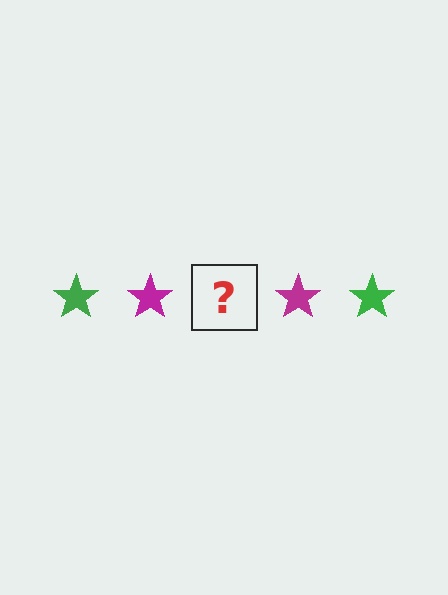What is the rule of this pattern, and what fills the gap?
The rule is that the pattern cycles through green, magenta stars. The gap should be filled with a green star.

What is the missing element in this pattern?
The missing element is a green star.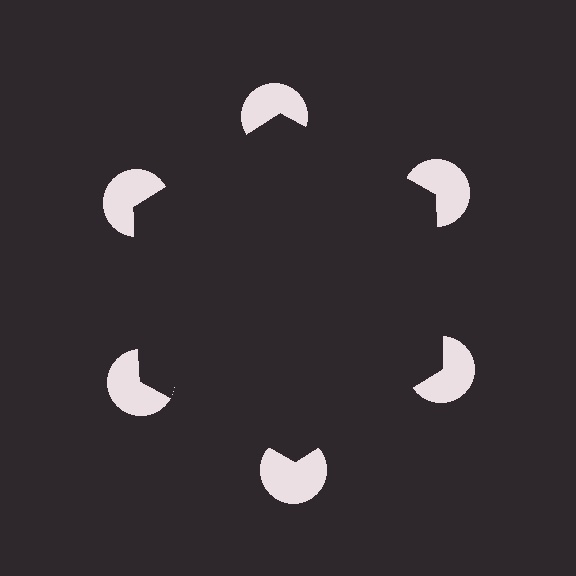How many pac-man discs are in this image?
There are 6 — one at each vertex of the illusory hexagon.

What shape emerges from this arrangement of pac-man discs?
An illusory hexagon — its edges are inferred from the aligned wedge cuts in the pac-man discs, not physically drawn.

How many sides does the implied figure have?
6 sides.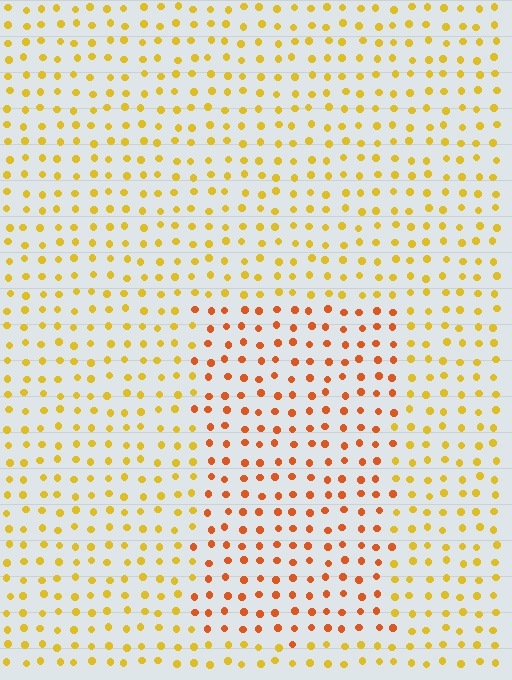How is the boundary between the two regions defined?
The boundary is defined purely by a slight shift in hue (about 32 degrees). Spacing, size, and orientation are identical on both sides.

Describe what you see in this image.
The image is filled with small yellow elements in a uniform arrangement. A rectangle-shaped region is visible where the elements are tinted to a slightly different hue, forming a subtle color boundary.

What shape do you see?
I see a rectangle.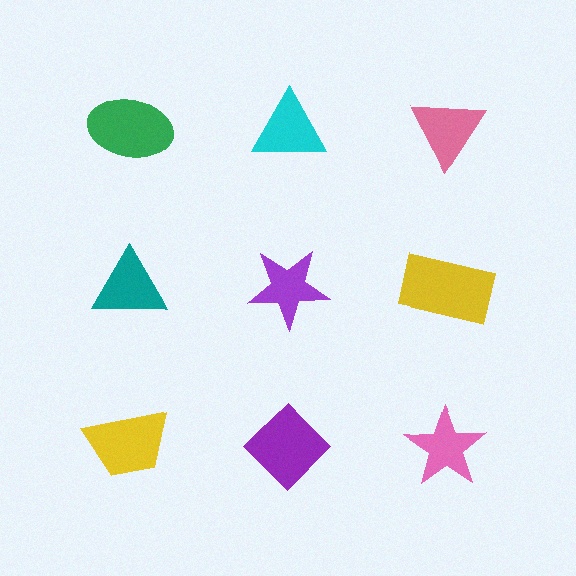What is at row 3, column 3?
A pink star.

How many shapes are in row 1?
3 shapes.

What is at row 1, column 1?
A green ellipse.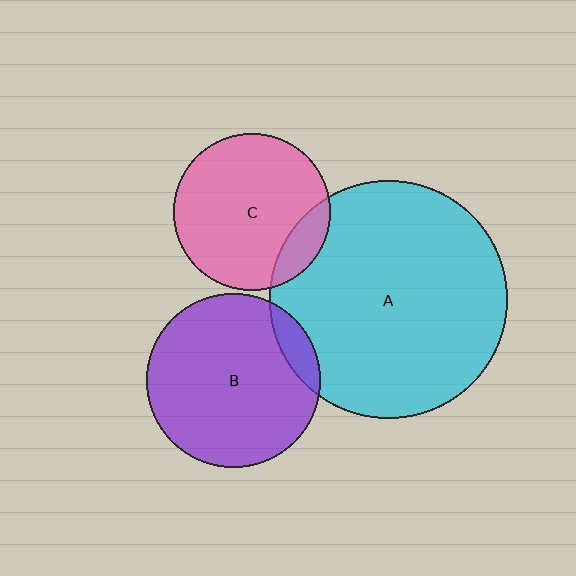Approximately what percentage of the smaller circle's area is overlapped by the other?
Approximately 15%.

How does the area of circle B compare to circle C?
Approximately 1.2 times.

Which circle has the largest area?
Circle A (cyan).